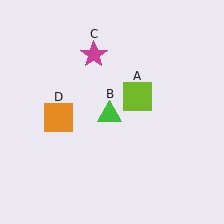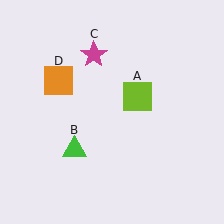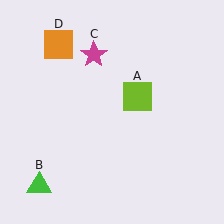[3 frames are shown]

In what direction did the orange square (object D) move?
The orange square (object D) moved up.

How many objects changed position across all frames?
2 objects changed position: green triangle (object B), orange square (object D).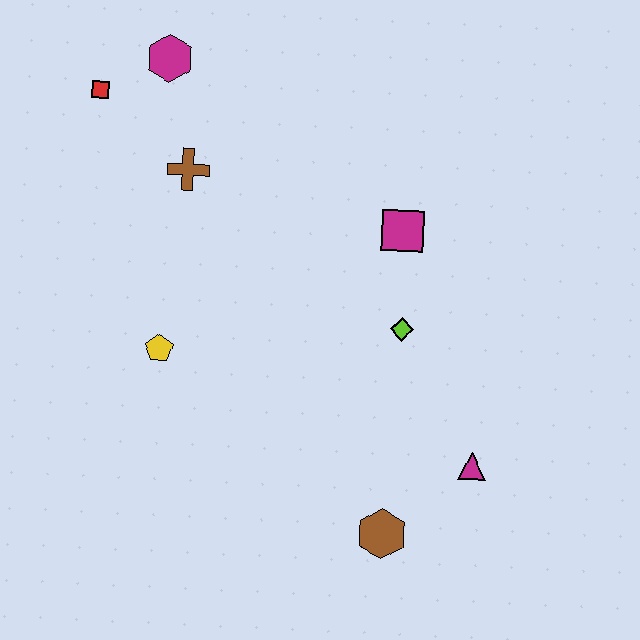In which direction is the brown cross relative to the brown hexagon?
The brown cross is above the brown hexagon.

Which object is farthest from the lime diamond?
The red square is farthest from the lime diamond.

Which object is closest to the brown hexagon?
The magenta triangle is closest to the brown hexagon.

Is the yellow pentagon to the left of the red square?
No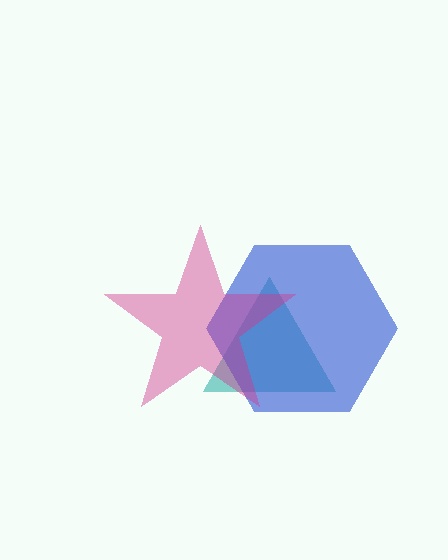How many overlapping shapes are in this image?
There are 3 overlapping shapes in the image.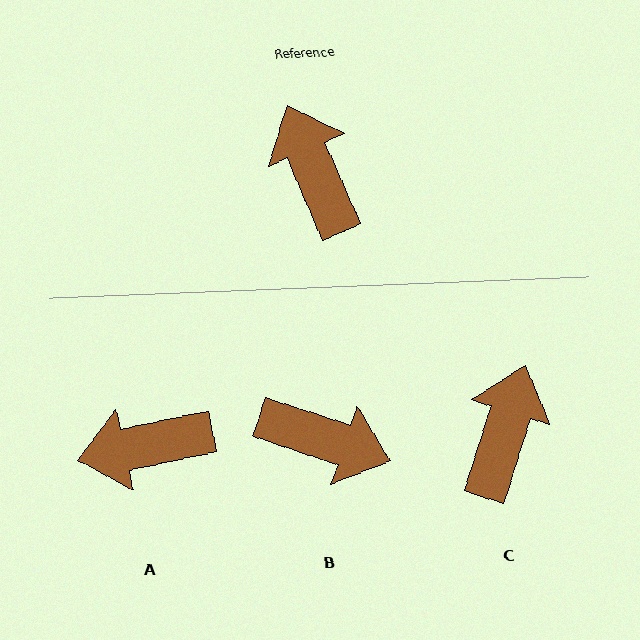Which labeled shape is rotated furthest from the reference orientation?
B, about 132 degrees away.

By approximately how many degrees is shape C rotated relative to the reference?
Approximately 41 degrees clockwise.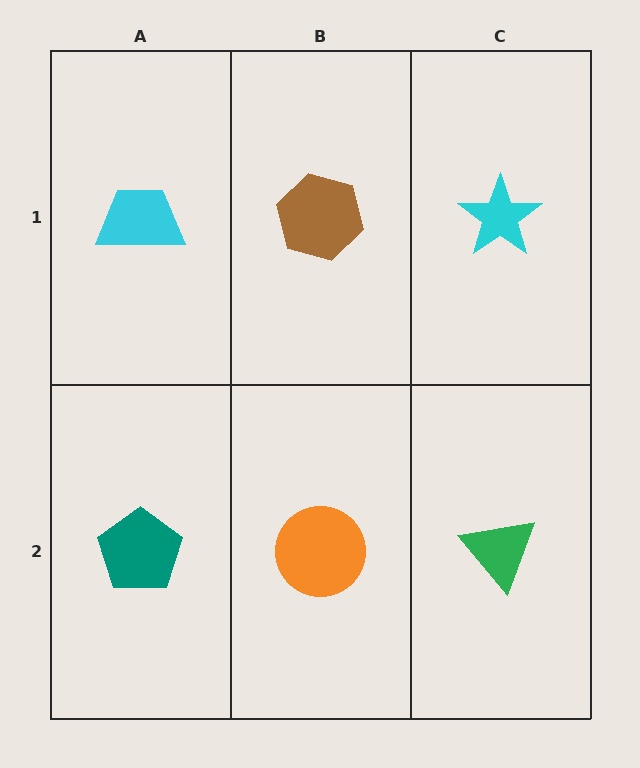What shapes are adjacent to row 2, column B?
A brown hexagon (row 1, column B), a teal pentagon (row 2, column A), a green triangle (row 2, column C).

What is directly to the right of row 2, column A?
An orange circle.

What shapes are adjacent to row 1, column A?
A teal pentagon (row 2, column A), a brown hexagon (row 1, column B).